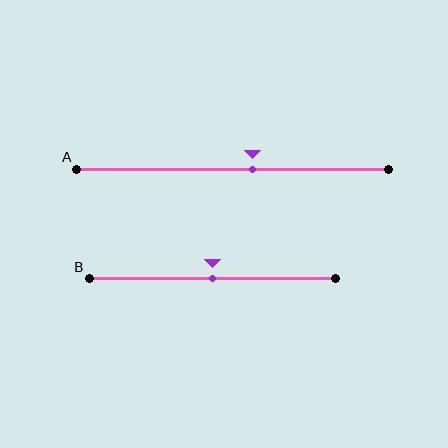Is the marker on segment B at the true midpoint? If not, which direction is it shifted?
Yes, the marker on segment B is at the true midpoint.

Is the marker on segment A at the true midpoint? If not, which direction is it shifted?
No, the marker on segment A is shifted to the right by about 6% of the segment length.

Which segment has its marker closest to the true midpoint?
Segment B has its marker closest to the true midpoint.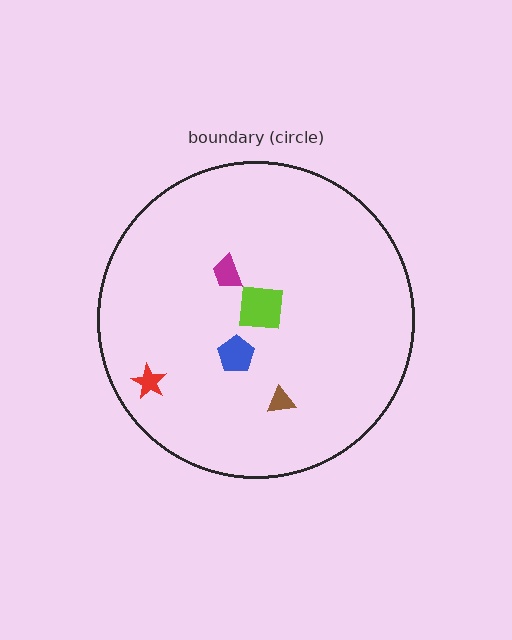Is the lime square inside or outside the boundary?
Inside.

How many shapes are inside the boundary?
5 inside, 0 outside.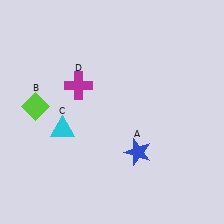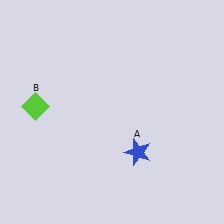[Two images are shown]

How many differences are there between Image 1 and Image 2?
There are 2 differences between the two images.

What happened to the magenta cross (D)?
The magenta cross (D) was removed in Image 2. It was in the top-left area of Image 1.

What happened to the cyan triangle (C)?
The cyan triangle (C) was removed in Image 2. It was in the bottom-left area of Image 1.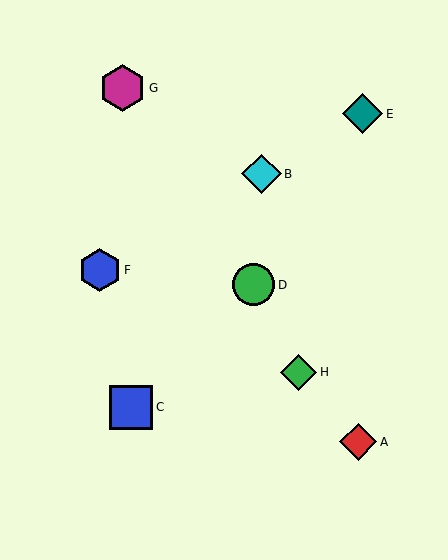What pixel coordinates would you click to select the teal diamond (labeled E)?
Click at (362, 114) to select the teal diamond E.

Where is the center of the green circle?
The center of the green circle is at (253, 285).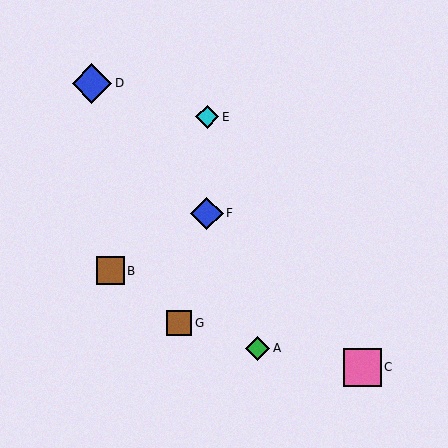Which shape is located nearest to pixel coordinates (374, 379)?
The pink square (labeled C) at (363, 367) is nearest to that location.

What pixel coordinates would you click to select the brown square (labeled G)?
Click at (179, 323) to select the brown square G.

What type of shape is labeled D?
Shape D is a blue diamond.